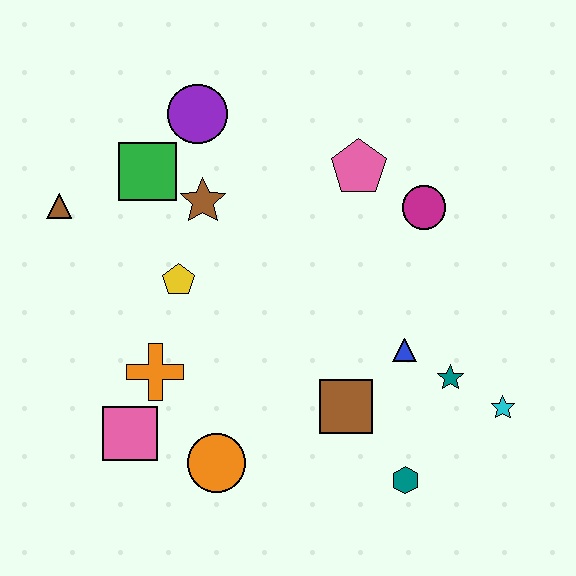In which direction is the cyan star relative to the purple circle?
The cyan star is to the right of the purple circle.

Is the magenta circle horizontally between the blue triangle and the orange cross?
No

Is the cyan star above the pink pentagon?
No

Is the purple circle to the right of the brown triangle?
Yes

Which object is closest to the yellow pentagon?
The brown star is closest to the yellow pentagon.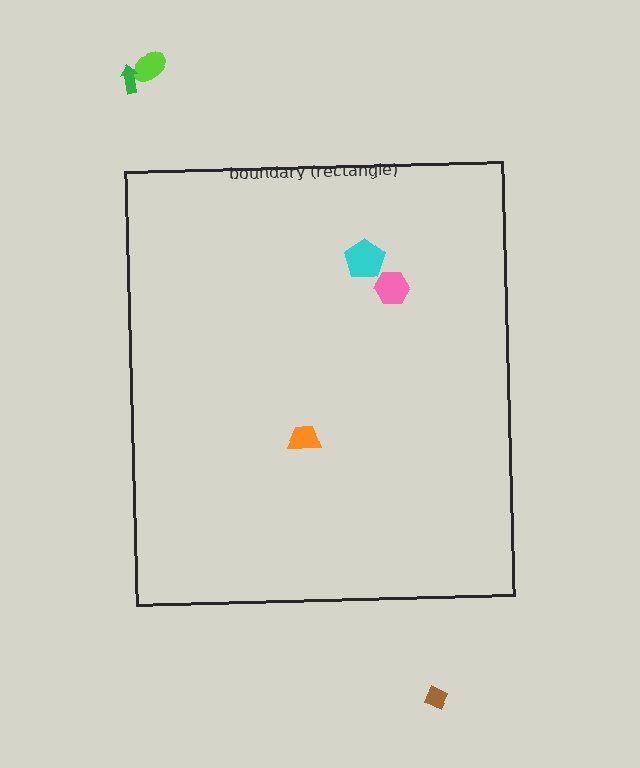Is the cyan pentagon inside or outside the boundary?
Inside.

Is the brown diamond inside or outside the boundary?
Outside.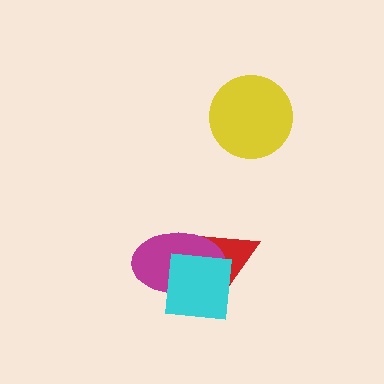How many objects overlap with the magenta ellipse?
2 objects overlap with the magenta ellipse.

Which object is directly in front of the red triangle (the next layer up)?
The magenta ellipse is directly in front of the red triangle.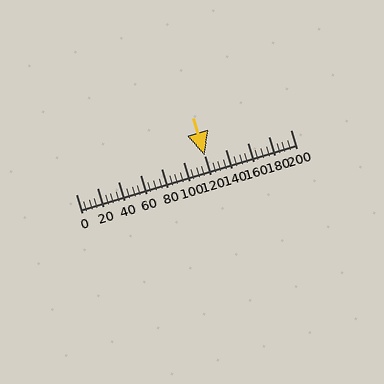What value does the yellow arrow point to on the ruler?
The yellow arrow points to approximately 120.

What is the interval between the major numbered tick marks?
The major tick marks are spaced 20 units apart.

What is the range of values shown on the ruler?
The ruler shows values from 0 to 200.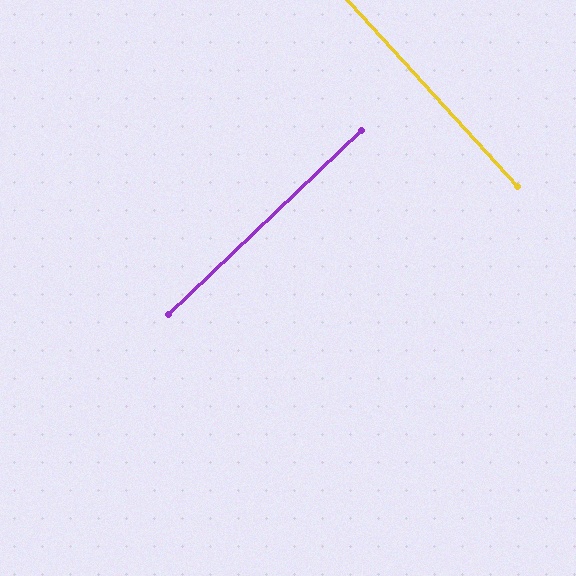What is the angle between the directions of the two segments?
Approximately 89 degrees.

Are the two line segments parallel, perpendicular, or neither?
Perpendicular — they meet at approximately 89°.